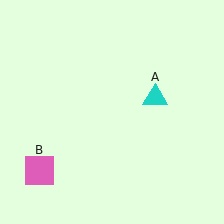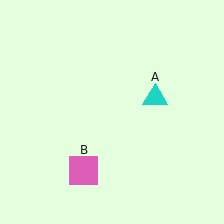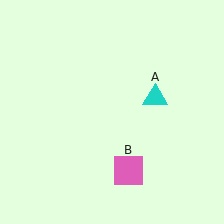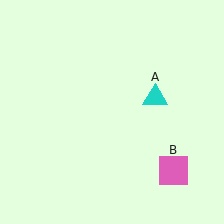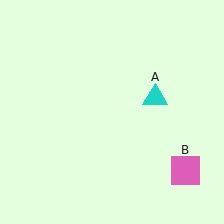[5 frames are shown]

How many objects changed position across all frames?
1 object changed position: pink square (object B).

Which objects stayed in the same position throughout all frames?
Cyan triangle (object A) remained stationary.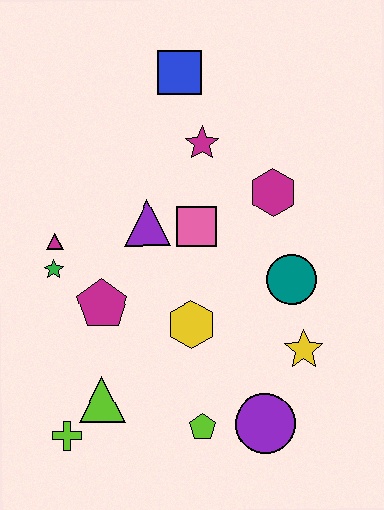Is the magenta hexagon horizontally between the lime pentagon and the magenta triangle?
No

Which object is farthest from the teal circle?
The lime cross is farthest from the teal circle.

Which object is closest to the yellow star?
The teal circle is closest to the yellow star.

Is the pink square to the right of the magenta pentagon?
Yes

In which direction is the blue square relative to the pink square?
The blue square is above the pink square.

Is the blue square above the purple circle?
Yes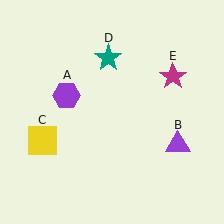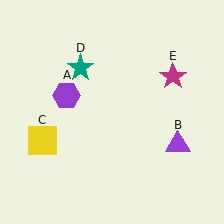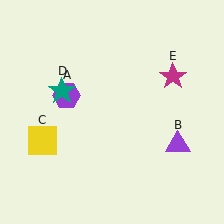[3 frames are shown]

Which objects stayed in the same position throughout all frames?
Purple hexagon (object A) and purple triangle (object B) and yellow square (object C) and magenta star (object E) remained stationary.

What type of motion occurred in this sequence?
The teal star (object D) rotated counterclockwise around the center of the scene.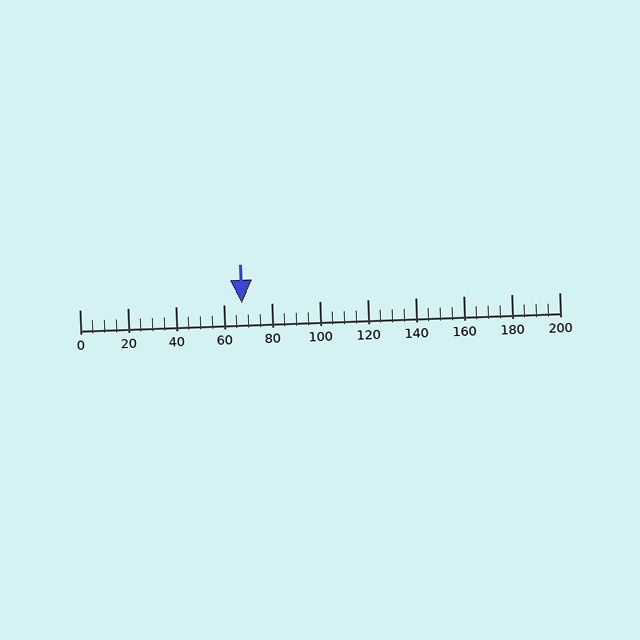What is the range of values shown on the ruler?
The ruler shows values from 0 to 200.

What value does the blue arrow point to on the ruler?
The blue arrow points to approximately 68.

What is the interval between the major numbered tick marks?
The major tick marks are spaced 20 units apart.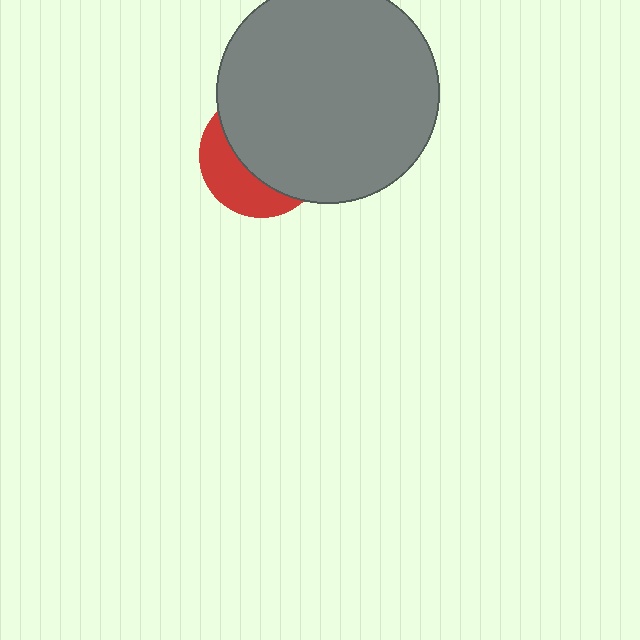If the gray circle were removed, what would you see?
You would see the complete red circle.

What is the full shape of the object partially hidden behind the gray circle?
The partially hidden object is a red circle.